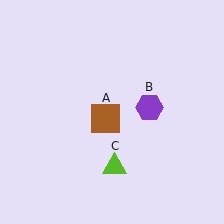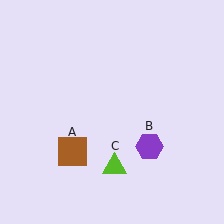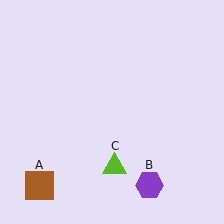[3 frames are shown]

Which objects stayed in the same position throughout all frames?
Lime triangle (object C) remained stationary.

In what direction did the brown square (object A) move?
The brown square (object A) moved down and to the left.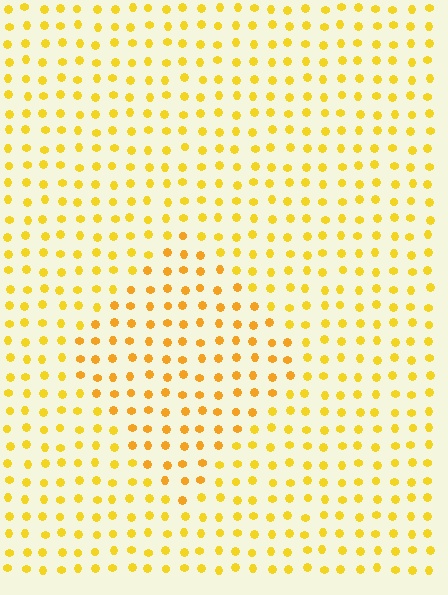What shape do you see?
I see a diamond.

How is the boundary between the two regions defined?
The boundary is defined purely by a slight shift in hue (about 15 degrees). Spacing, size, and orientation are identical on both sides.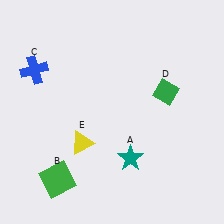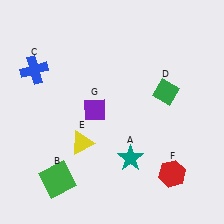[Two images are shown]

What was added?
A red hexagon (F), a purple diamond (G) were added in Image 2.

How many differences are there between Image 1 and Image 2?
There are 2 differences between the two images.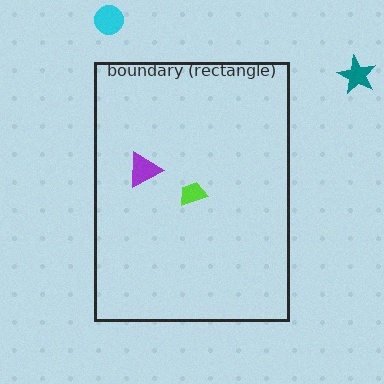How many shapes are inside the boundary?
2 inside, 2 outside.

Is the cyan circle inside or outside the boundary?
Outside.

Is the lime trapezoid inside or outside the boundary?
Inside.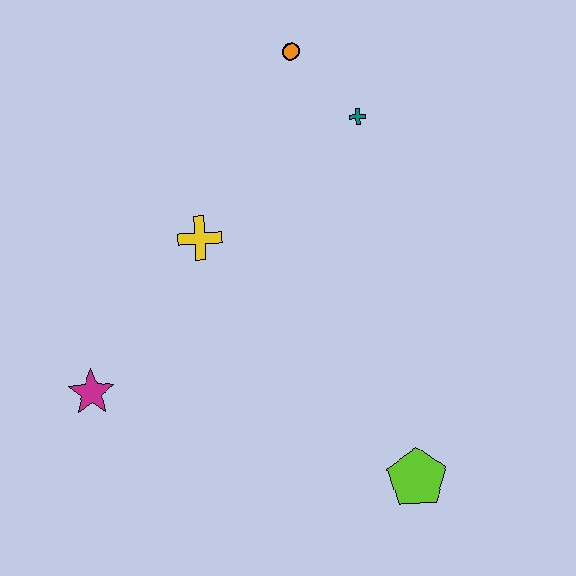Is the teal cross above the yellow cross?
Yes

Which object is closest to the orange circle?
The teal cross is closest to the orange circle.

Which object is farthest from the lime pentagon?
The orange circle is farthest from the lime pentagon.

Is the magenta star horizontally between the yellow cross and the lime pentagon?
No